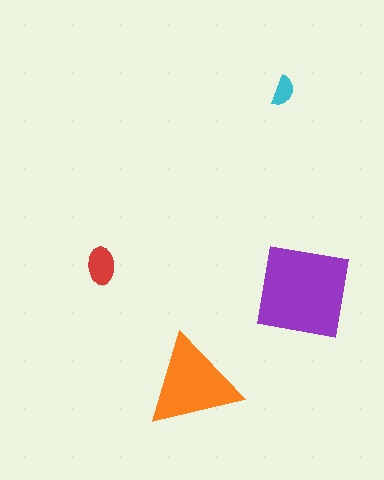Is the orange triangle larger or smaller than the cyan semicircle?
Larger.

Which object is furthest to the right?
The purple square is rightmost.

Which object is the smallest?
The cyan semicircle.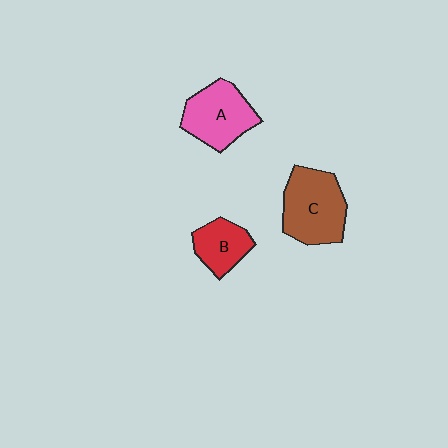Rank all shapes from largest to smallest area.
From largest to smallest: C (brown), A (pink), B (red).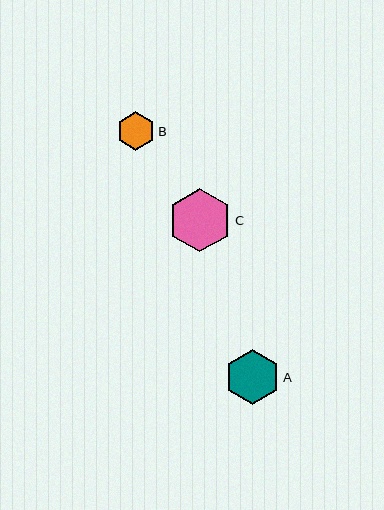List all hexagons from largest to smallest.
From largest to smallest: C, A, B.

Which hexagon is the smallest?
Hexagon B is the smallest with a size of approximately 38 pixels.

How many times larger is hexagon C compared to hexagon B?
Hexagon C is approximately 1.7 times the size of hexagon B.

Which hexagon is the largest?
Hexagon C is the largest with a size of approximately 64 pixels.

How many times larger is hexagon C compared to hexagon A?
Hexagon C is approximately 1.2 times the size of hexagon A.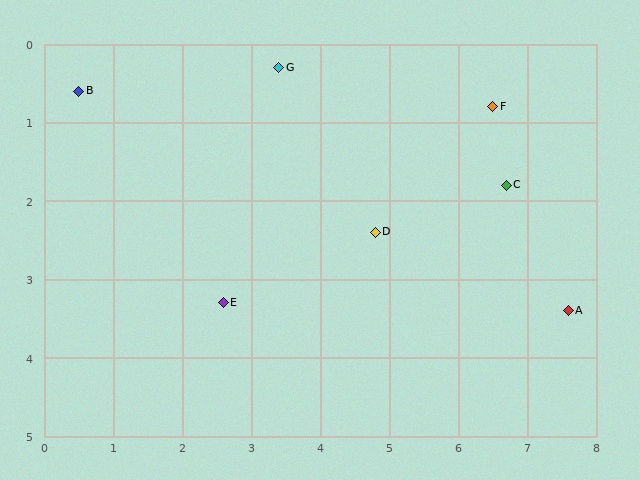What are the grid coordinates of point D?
Point D is at approximately (4.8, 2.4).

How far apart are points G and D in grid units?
Points G and D are about 2.5 grid units apart.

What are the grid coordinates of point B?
Point B is at approximately (0.5, 0.6).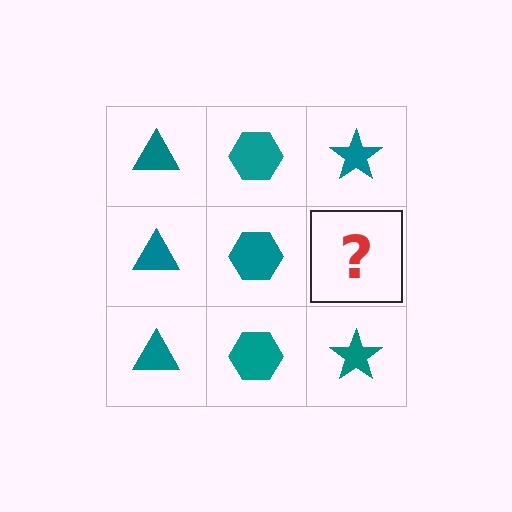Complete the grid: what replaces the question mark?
The question mark should be replaced with a teal star.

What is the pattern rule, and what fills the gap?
The rule is that each column has a consistent shape. The gap should be filled with a teal star.